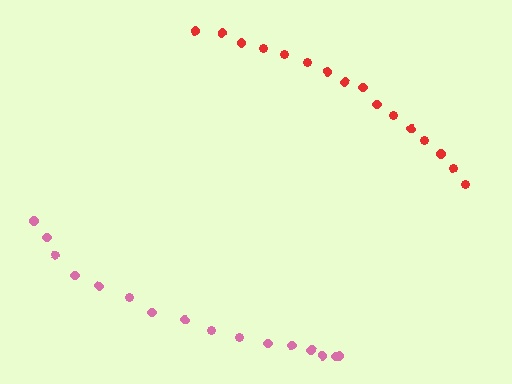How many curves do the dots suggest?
There are 2 distinct paths.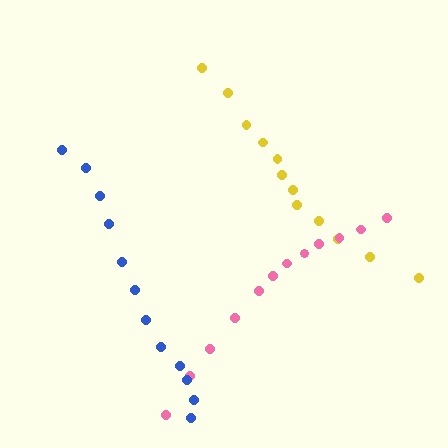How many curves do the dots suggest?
There are 3 distinct paths.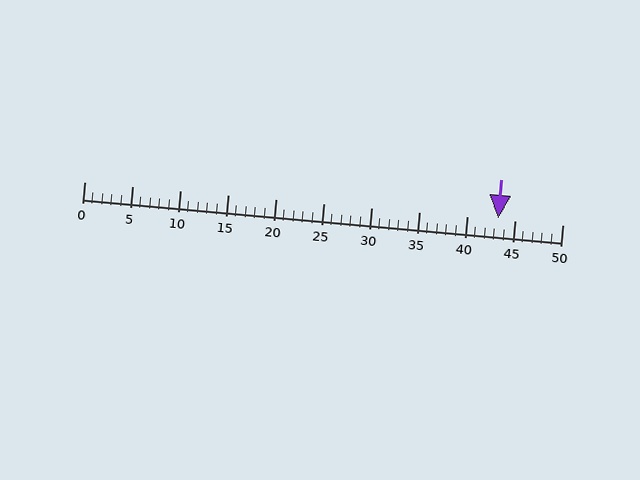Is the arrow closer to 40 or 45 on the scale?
The arrow is closer to 45.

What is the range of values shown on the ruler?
The ruler shows values from 0 to 50.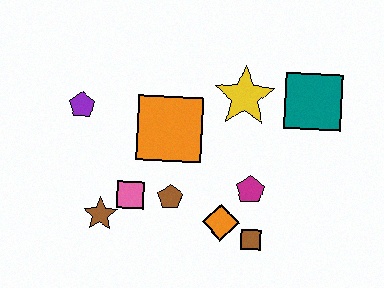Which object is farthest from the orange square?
The teal square is farthest from the orange square.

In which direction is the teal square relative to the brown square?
The teal square is above the brown square.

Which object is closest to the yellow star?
The teal square is closest to the yellow star.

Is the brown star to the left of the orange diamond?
Yes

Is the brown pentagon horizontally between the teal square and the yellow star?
No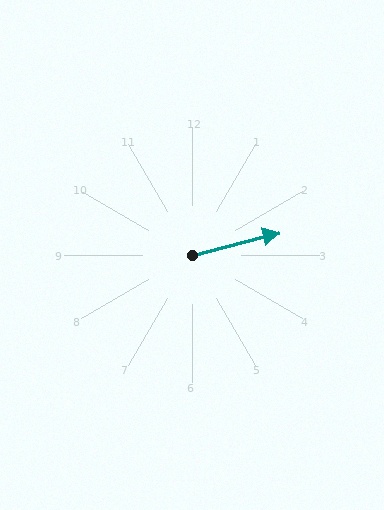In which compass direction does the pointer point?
East.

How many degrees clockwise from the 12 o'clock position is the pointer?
Approximately 76 degrees.